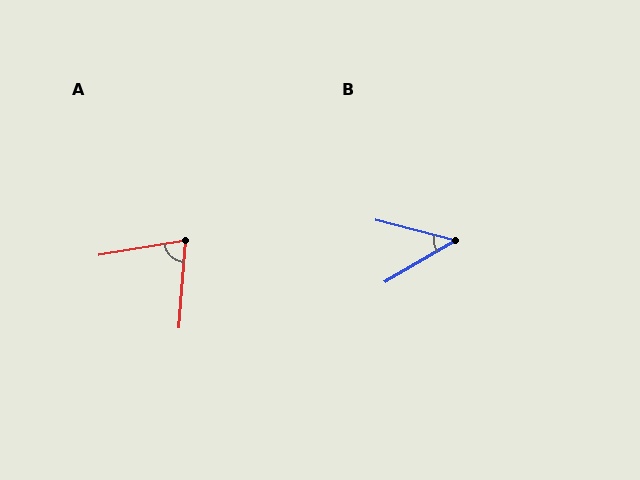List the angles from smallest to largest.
B (45°), A (76°).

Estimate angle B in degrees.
Approximately 45 degrees.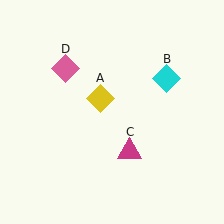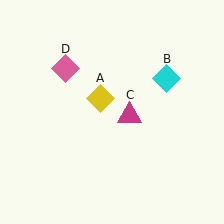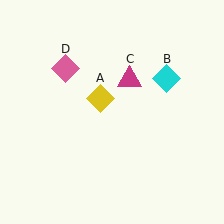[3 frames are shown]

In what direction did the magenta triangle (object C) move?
The magenta triangle (object C) moved up.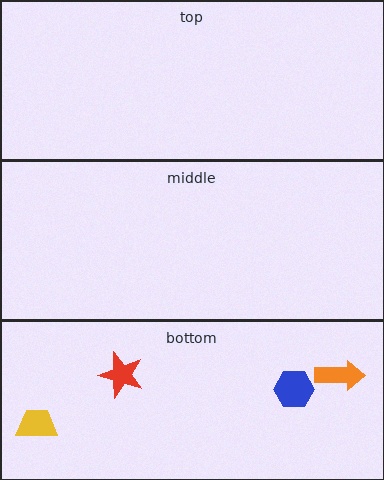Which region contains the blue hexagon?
The bottom region.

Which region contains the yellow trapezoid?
The bottom region.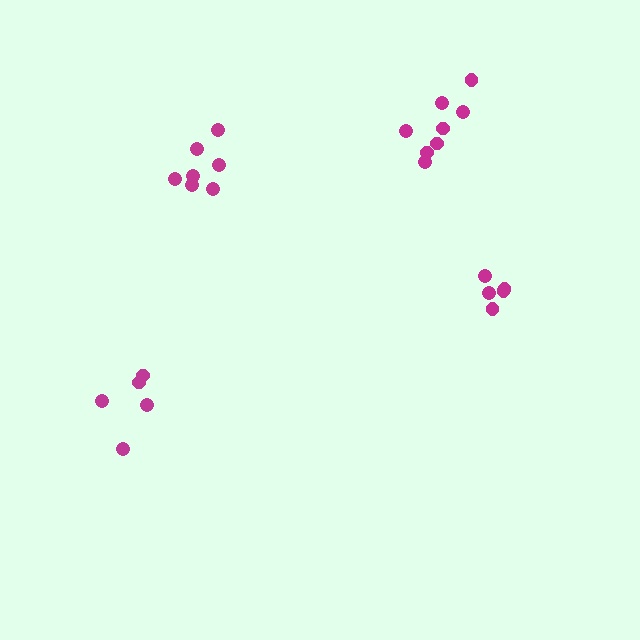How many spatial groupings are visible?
There are 4 spatial groupings.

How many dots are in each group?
Group 1: 5 dots, Group 2: 5 dots, Group 3: 8 dots, Group 4: 7 dots (25 total).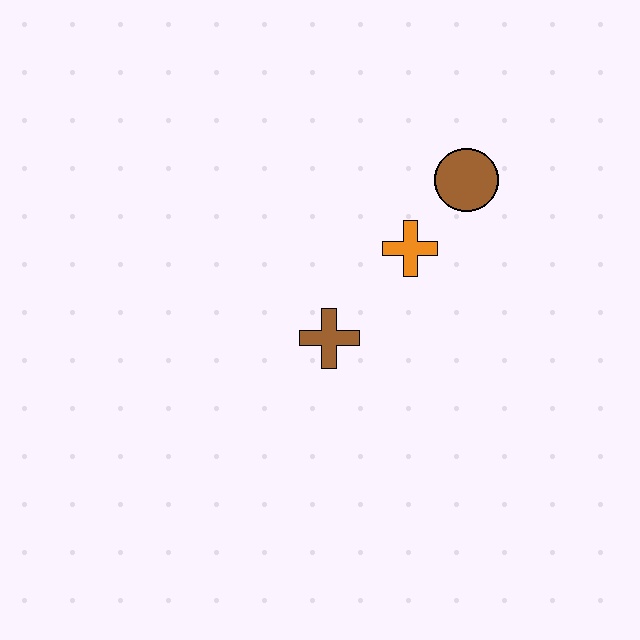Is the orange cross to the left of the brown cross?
No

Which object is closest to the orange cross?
The brown circle is closest to the orange cross.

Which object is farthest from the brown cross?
The brown circle is farthest from the brown cross.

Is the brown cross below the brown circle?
Yes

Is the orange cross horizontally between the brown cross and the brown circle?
Yes